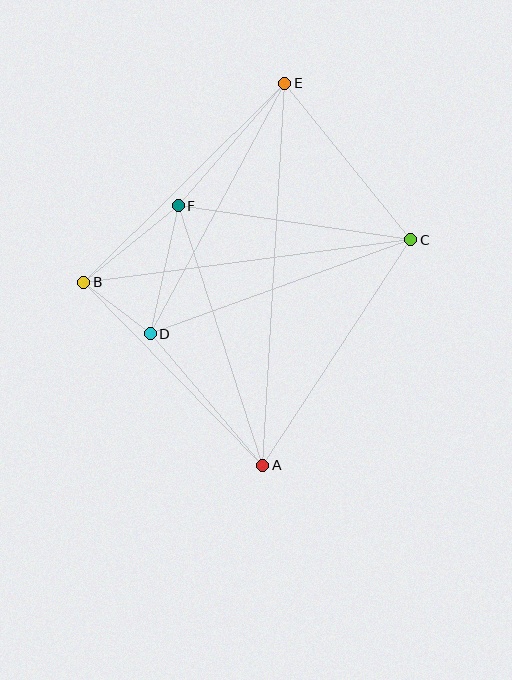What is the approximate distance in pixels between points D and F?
The distance between D and F is approximately 131 pixels.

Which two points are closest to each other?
Points B and D are closest to each other.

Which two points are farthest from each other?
Points A and E are farthest from each other.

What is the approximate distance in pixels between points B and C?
The distance between B and C is approximately 330 pixels.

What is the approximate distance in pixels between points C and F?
The distance between C and F is approximately 235 pixels.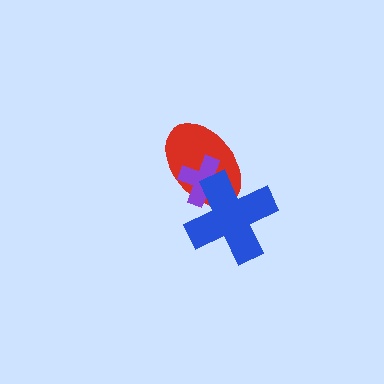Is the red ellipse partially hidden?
Yes, it is partially covered by another shape.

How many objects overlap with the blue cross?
2 objects overlap with the blue cross.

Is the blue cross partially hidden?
No, no other shape covers it.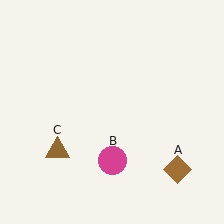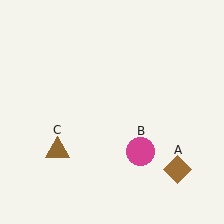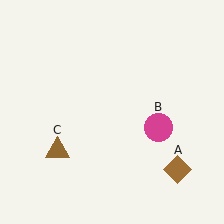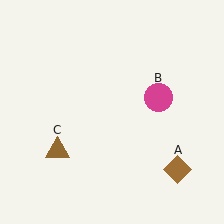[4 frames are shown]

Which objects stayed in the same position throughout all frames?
Brown diamond (object A) and brown triangle (object C) remained stationary.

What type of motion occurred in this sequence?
The magenta circle (object B) rotated counterclockwise around the center of the scene.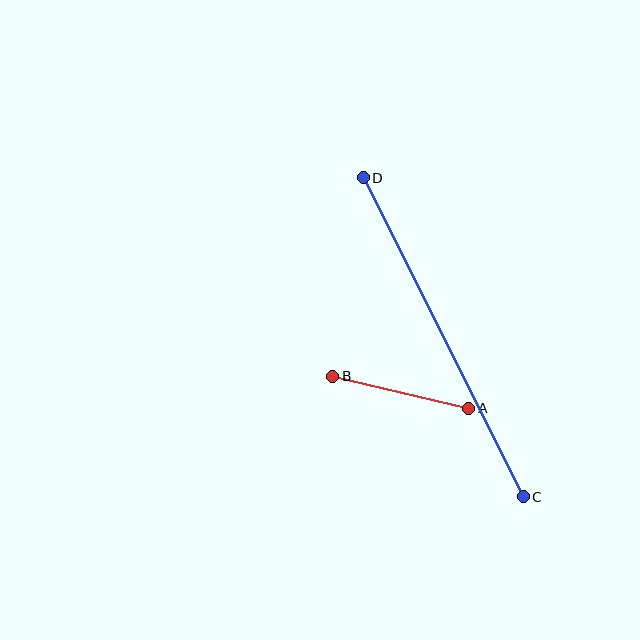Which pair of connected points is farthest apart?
Points C and D are farthest apart.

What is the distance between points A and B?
The distance is approximately 140 pixels.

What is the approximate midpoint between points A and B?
The midpoint is at approximately (401, 392) pixels.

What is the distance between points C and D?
The distance is approximately 357 pixels.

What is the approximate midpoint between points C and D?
The midpoint is at approximately (443, 337) pixels.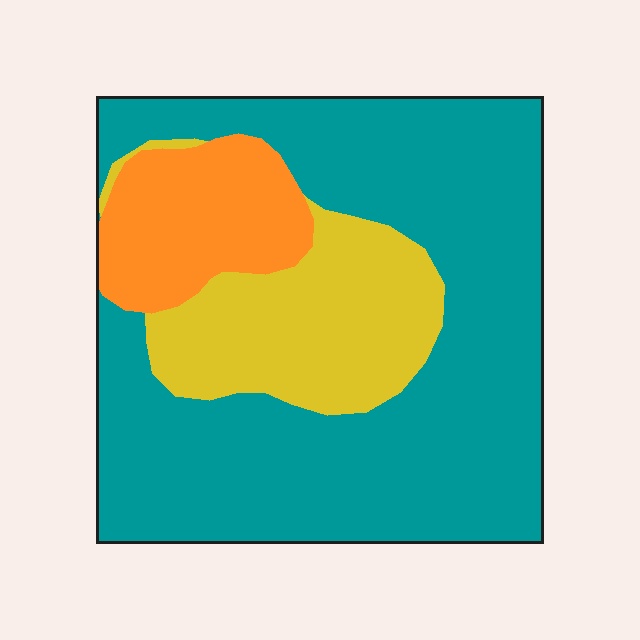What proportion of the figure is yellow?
Yellow takes up between a sixth and a third of the figure.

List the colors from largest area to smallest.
From largest to smallest: teal, yellow, orange.